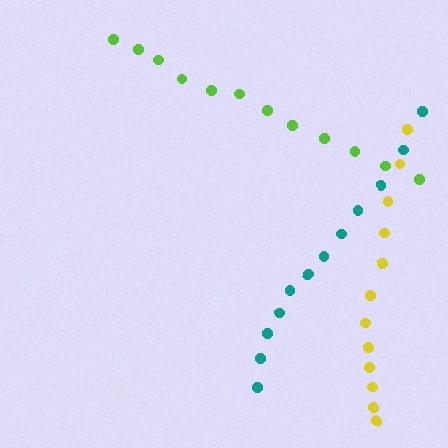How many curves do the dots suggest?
There are 3 distinct paths.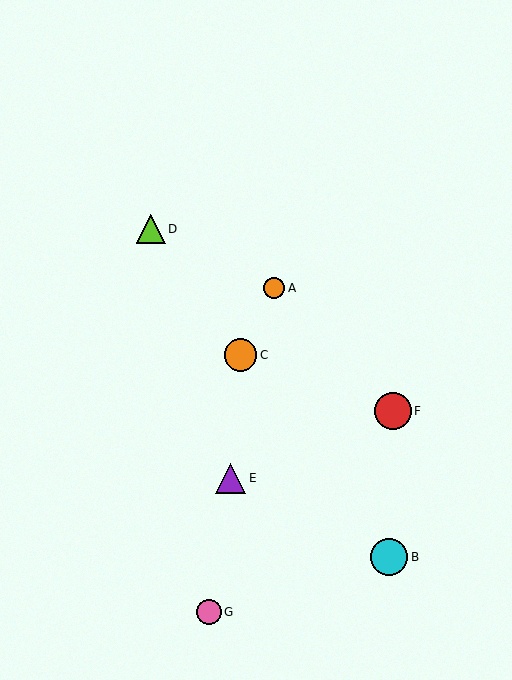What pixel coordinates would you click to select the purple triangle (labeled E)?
Click at (231, 478) to select the purple triangle E.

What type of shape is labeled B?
Shape B is a cyan circle.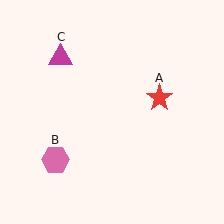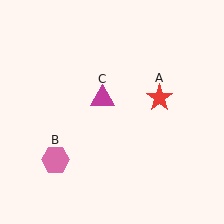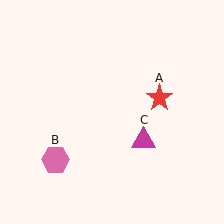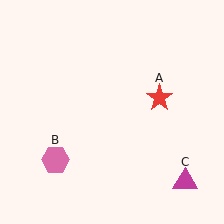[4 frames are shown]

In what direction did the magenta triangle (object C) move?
The magenta triangle (object C) moved down and to the right.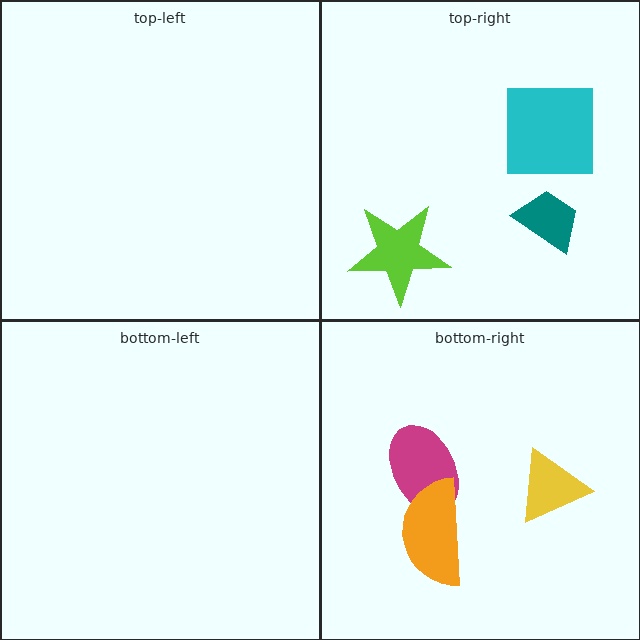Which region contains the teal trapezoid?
The top-right region.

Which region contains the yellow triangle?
The bottom-right region.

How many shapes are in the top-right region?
3.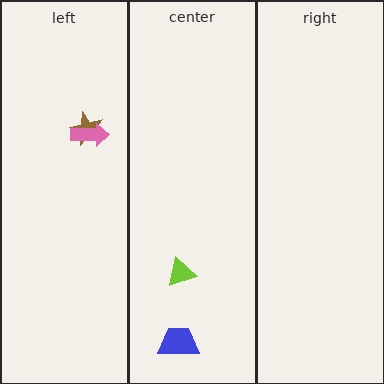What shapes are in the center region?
The blue trapezoid, the lime triangle.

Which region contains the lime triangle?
The center region.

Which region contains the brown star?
The left region.